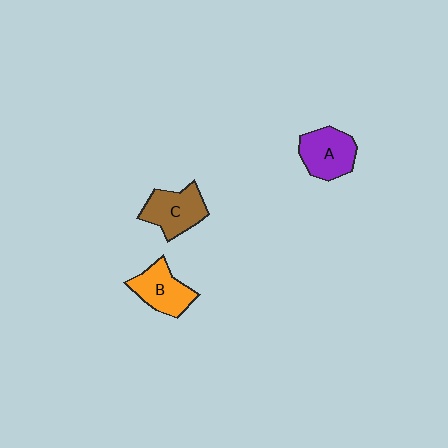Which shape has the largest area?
Shape C (brown).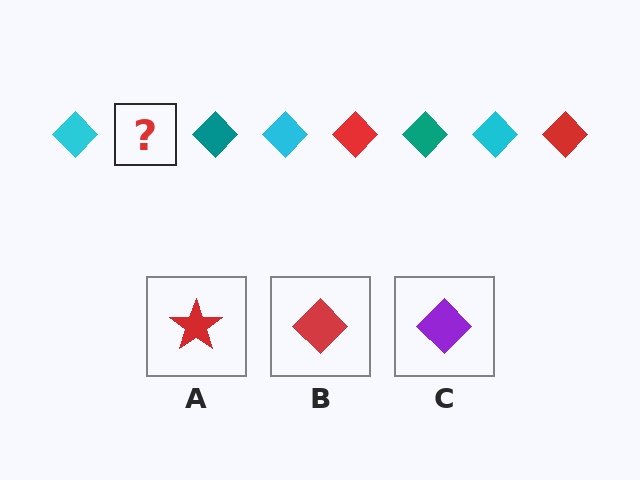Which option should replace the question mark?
Option B.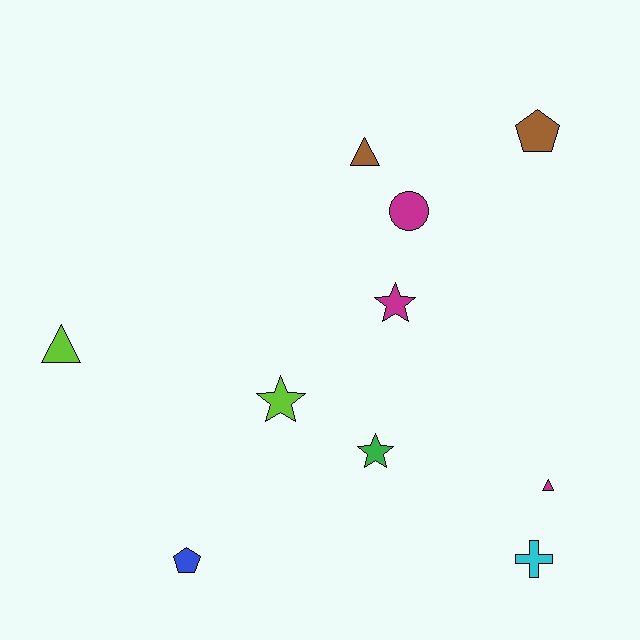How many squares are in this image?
There are no squares.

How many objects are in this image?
There are 10 objects.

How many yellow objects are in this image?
There are no yellow objects.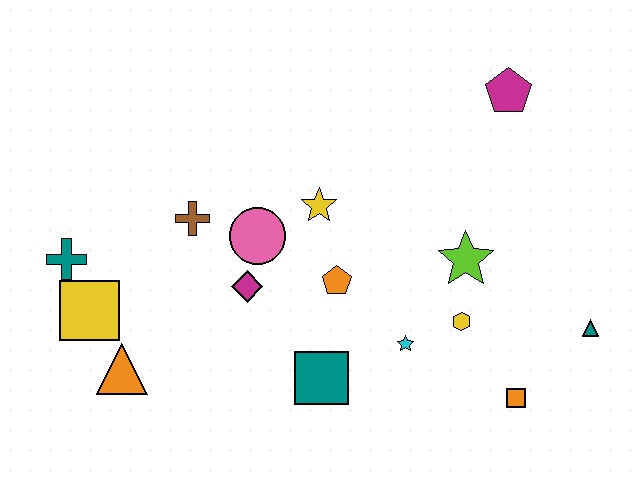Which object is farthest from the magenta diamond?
The teal triangle is farthest from the magenta diamond.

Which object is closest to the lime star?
The yellow hexagon is closest to the lime star.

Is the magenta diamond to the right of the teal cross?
Yes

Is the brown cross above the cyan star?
Yes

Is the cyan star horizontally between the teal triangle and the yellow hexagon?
No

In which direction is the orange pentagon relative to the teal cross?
The orange pentagon is to the right of the teal cross.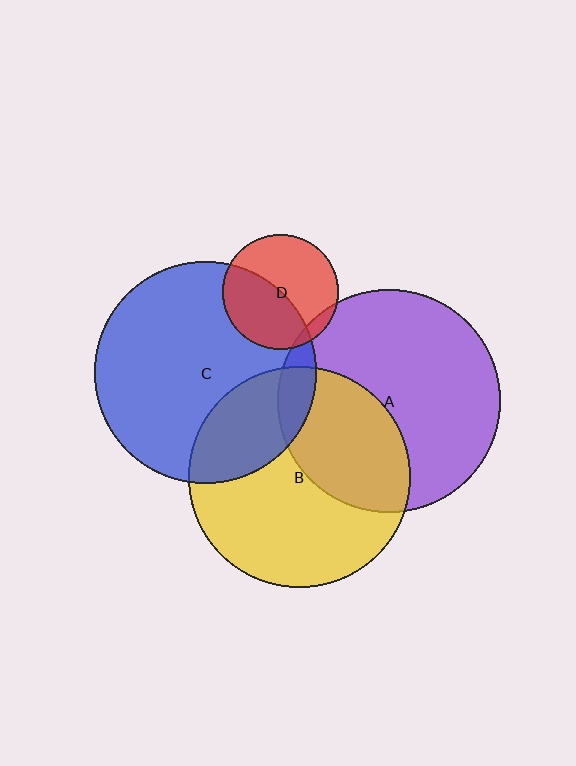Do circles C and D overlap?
Yes.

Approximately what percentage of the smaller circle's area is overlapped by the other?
Approximately 45%.